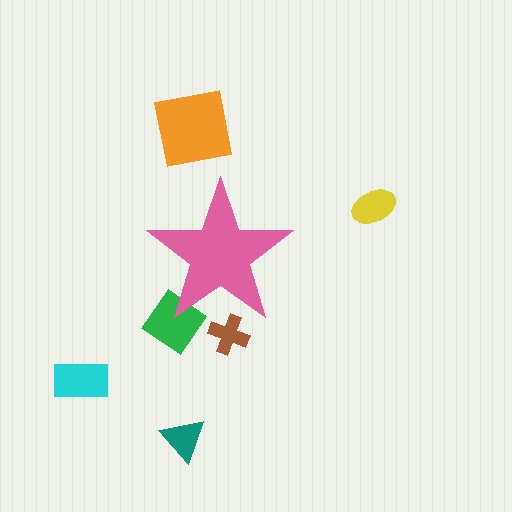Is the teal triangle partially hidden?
No, the teal triangle is fully visible.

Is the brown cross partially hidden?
Yes, the brown cross is partially hidden behind the pink star.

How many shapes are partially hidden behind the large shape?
2 shapes are partially hidden.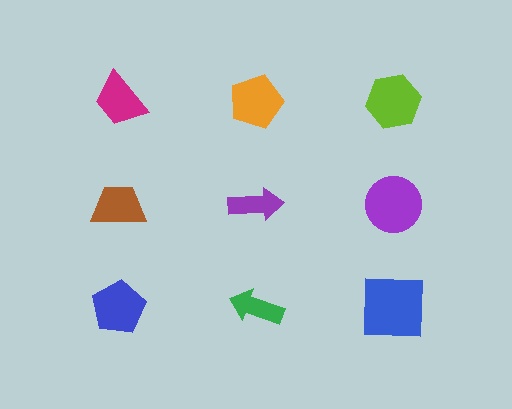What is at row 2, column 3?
A purple circle.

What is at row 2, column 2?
A purple arrow.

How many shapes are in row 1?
3 shapes.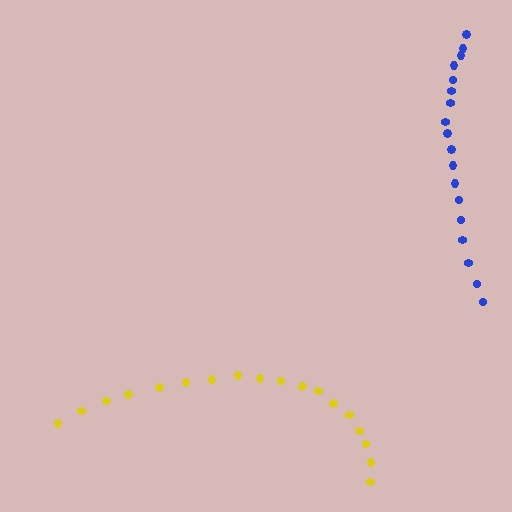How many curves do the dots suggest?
There are 2 distinct paths.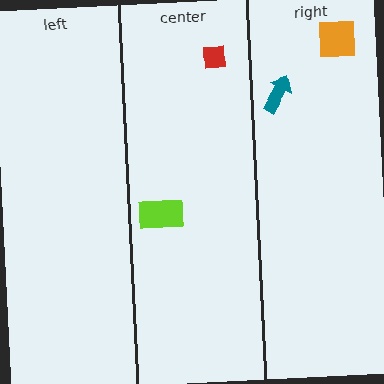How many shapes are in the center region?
2.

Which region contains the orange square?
The right region.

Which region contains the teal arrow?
The right region.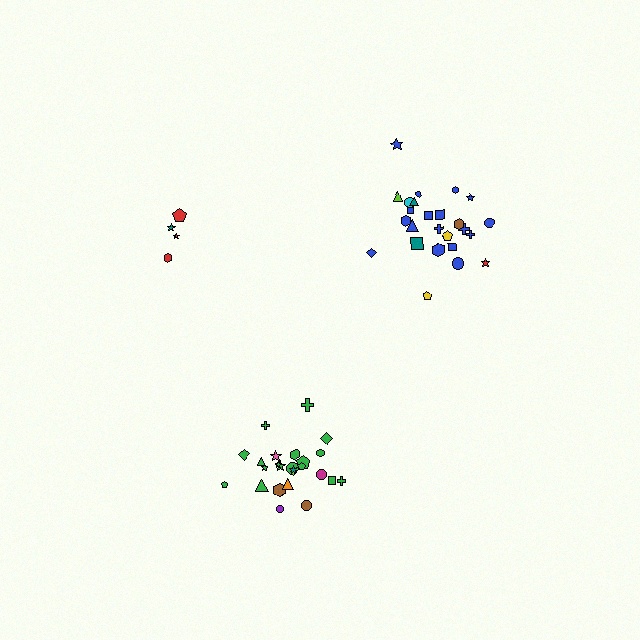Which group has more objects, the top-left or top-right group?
The top-right group.